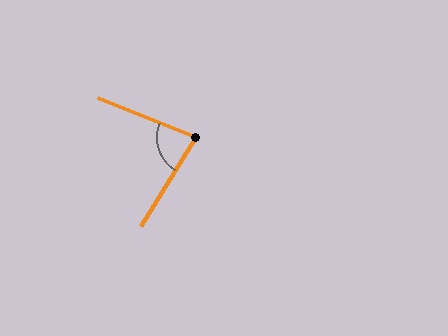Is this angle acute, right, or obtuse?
It is acute.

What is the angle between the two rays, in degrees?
Approximately 80 degrees.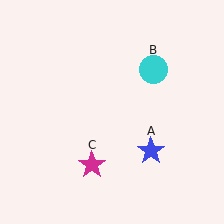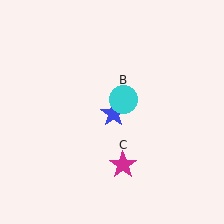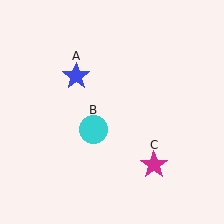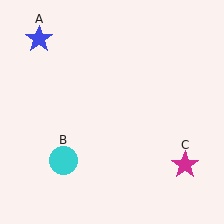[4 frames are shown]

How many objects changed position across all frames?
3 objects changed position: blue star (object A), cyan circle (object B), magenta star (object C).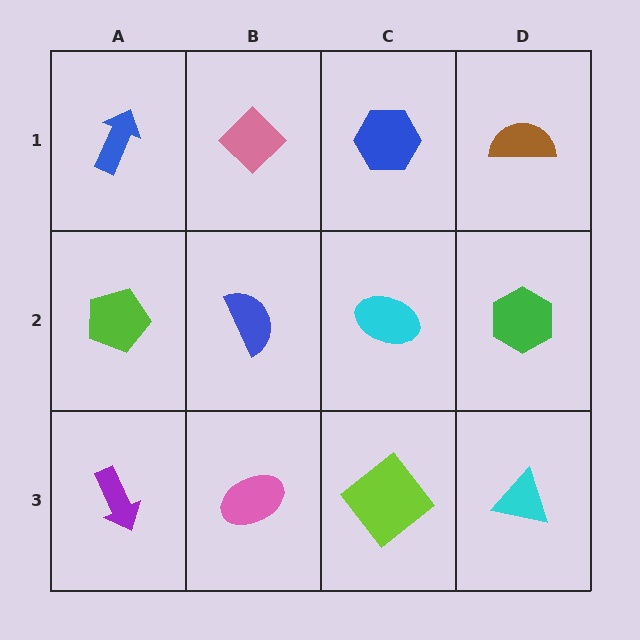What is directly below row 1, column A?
A lime pentagon.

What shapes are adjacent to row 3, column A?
A lime pentagon (row 2, column A), a pink ellipse (row 3, column B).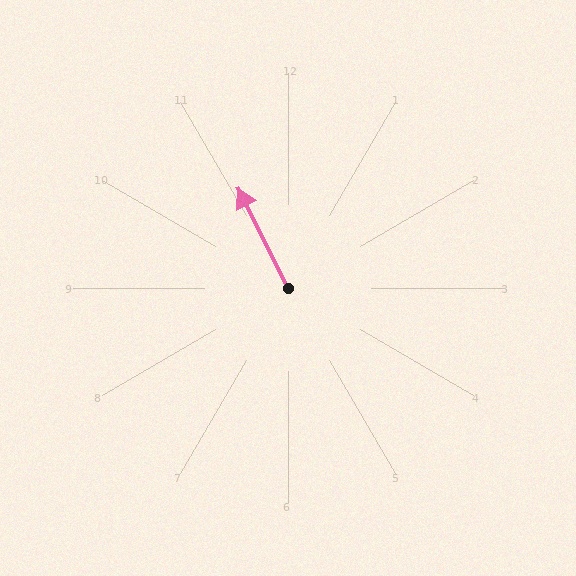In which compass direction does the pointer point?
Northwest.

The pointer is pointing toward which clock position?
Roughly 11 o'clock.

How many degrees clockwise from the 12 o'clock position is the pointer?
Approximately 333 degrees.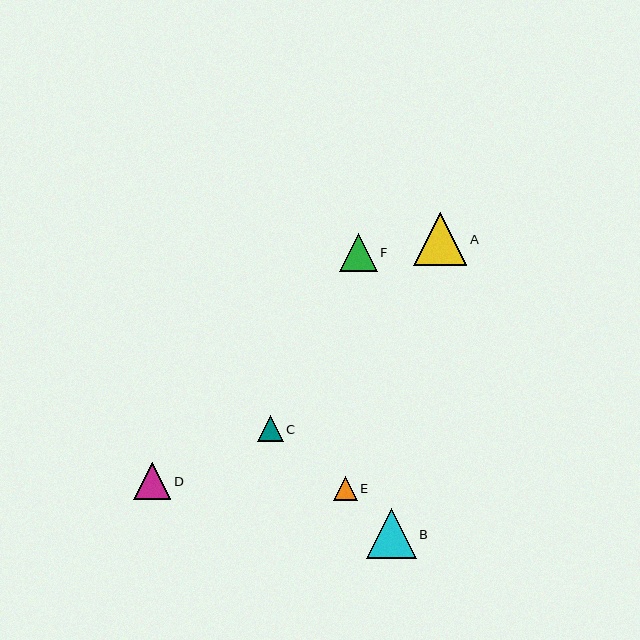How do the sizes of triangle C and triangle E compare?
Triangle C and triangle E are approximately the same size.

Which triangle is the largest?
Triangle A is the largest with a size of approximately 53 pixels.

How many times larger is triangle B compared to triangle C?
Triangle B is approximately 1.9 times the size of triangle C.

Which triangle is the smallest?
Triangle E is the smallest with a size of approximately 24 pixels.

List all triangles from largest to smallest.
From largest to smallest: A, B, F, D, C, E.